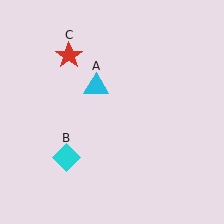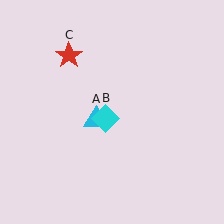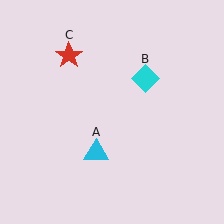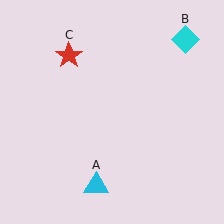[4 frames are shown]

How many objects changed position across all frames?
2 objects changed position: cyan triangle (object A), cyan diamond (object B).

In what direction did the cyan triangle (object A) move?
The cyan triangle (object A) moved down.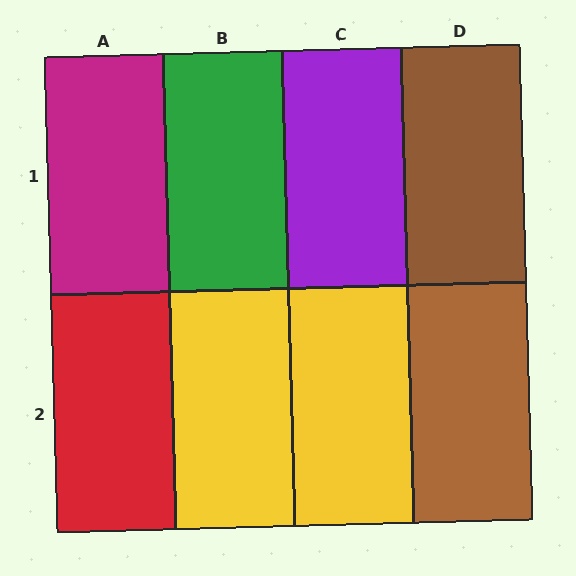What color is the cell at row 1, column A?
Magenta.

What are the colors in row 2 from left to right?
Red, yellow, yellow, brown.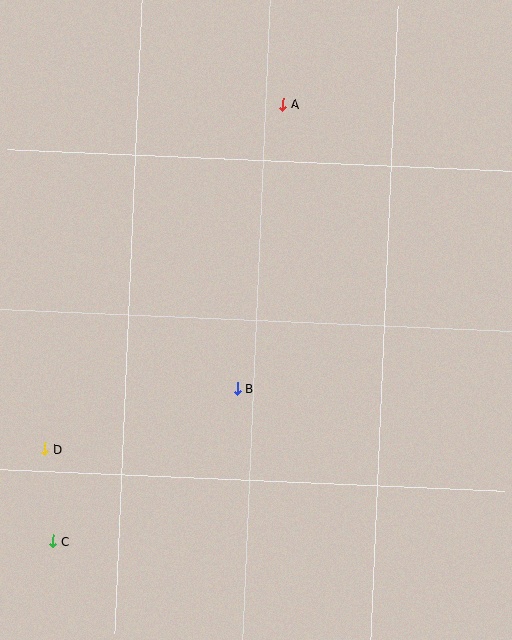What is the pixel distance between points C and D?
The distance between C and D is 93 pixels.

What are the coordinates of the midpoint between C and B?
The midpoint between C and B is at (145, 465).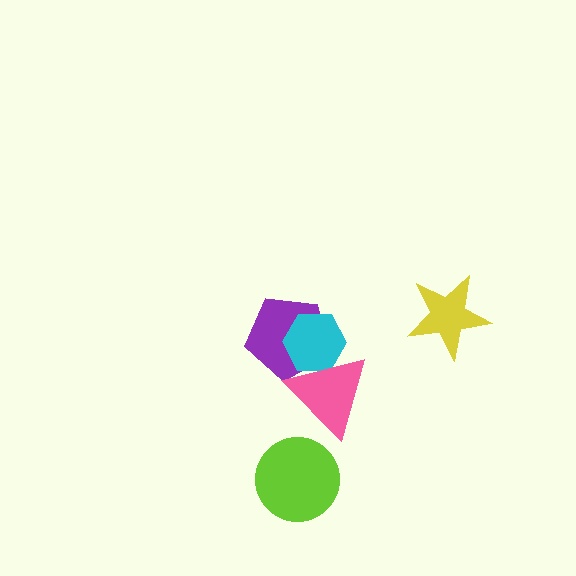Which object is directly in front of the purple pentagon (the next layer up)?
The cyan hexagon is directly in front of the purple pentagon.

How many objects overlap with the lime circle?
0 objects overlap with the lime circle.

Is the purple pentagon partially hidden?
Yes, it is partially covered by another shape.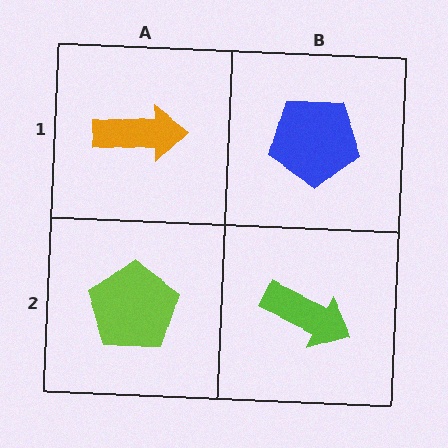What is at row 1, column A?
An orange arrow.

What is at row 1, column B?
A blue pentagon.